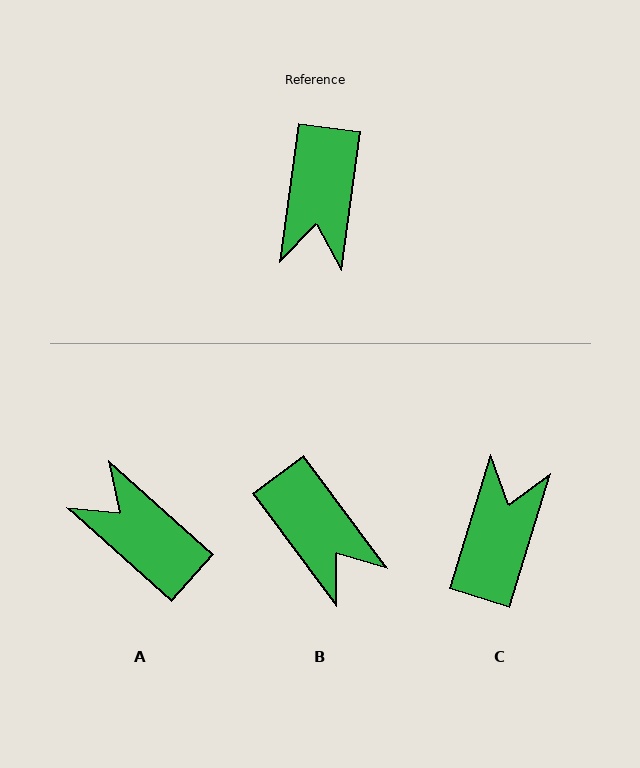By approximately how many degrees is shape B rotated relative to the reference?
Approximately 44 degrees counter-clockwise.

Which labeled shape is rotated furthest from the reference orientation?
C, about 171 degrees away.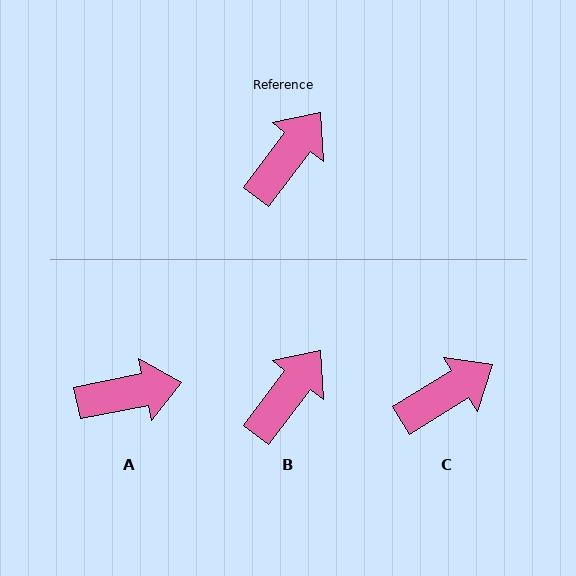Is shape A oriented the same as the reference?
No, it is off by about 41 degrees.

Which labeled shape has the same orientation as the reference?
B.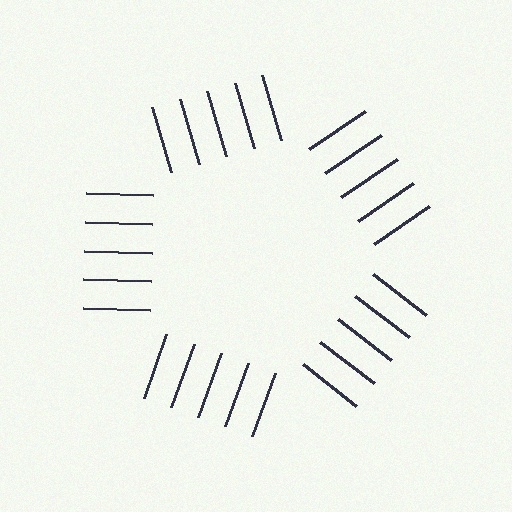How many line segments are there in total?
25 — 5 along each of the 5 edges.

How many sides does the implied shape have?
5 sides — the line-ends trace a pentagon.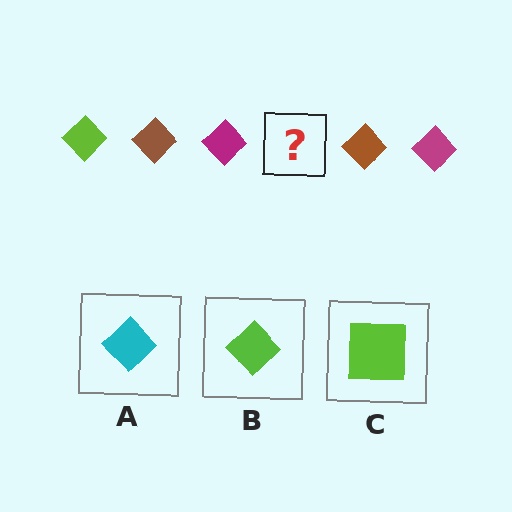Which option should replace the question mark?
Option B.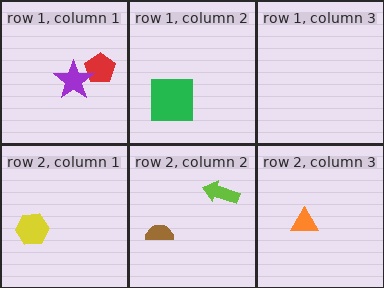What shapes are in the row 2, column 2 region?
The brown semicircle, the lime arrow.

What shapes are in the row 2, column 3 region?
The orange triangle.